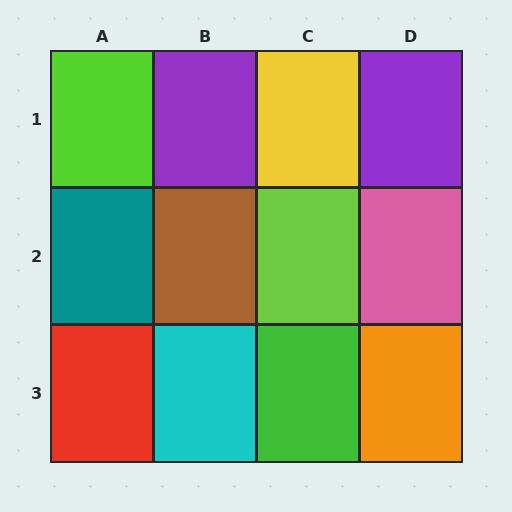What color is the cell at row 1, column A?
Lime.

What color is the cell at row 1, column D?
Purple.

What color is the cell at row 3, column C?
Green.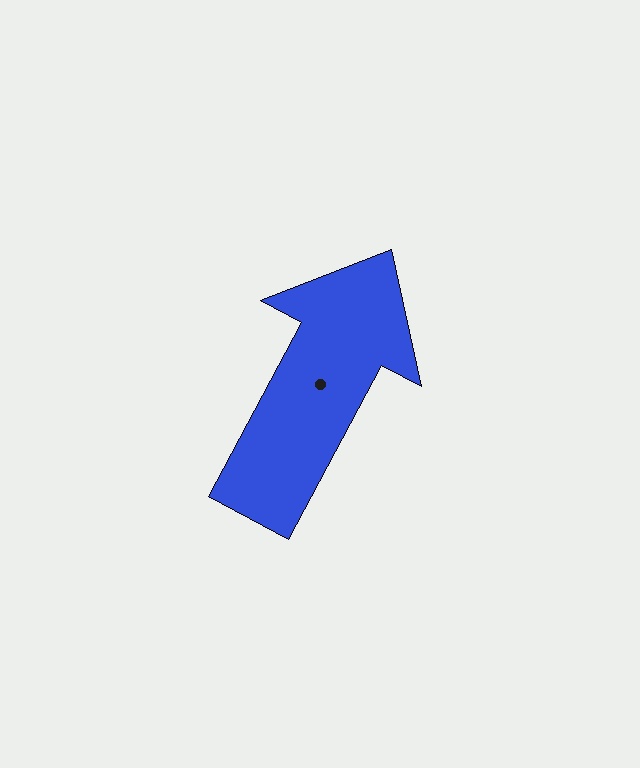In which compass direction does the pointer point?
Northeast.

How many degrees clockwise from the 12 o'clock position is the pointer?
Approximately 28 degrees.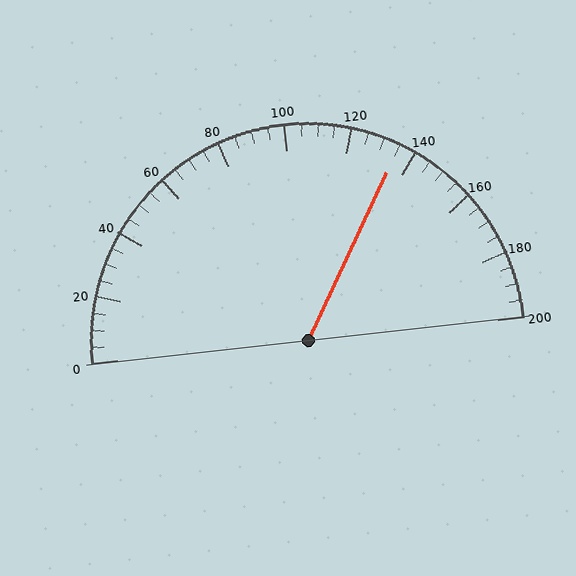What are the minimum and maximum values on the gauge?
The gauge ranges from 0 to 200.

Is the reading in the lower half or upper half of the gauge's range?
The reading is in the upper half of the range (0 to 200).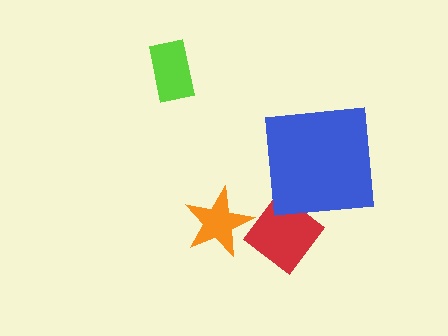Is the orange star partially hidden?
No, no other shape covers it.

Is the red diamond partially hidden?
Yes, it is partially covered by another shape.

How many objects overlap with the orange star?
1 object overlaps with the orange star.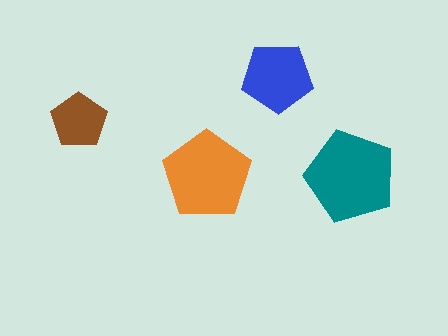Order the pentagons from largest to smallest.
the teal one, the orange one, the blue one, the brown one.